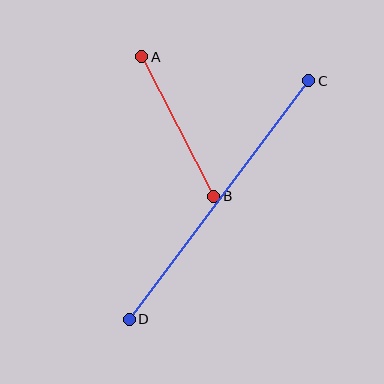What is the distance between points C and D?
The distance is approximately 298 pixels.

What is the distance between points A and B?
The distance is approximately 157 pixels.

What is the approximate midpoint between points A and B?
The midpoint is at approximately (178, 126) pixels.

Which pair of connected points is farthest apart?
Points C and D are farthest apart.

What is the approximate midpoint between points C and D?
The midpoint is at approximately (219, 200) pixels.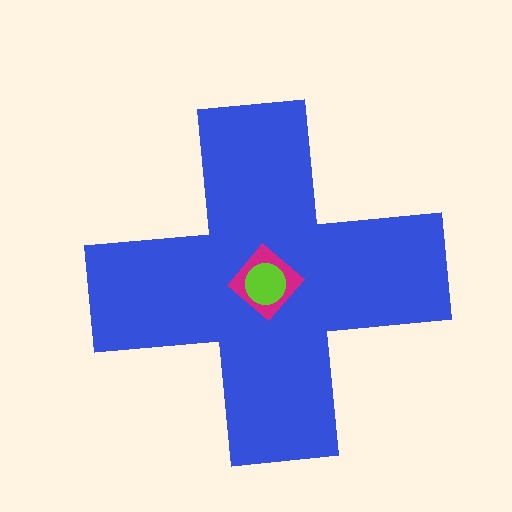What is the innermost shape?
The lime circle.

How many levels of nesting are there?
3.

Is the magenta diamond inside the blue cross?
Yes.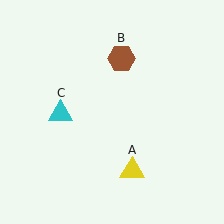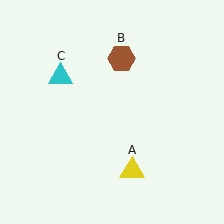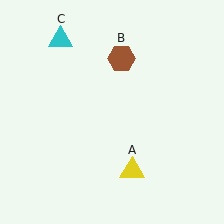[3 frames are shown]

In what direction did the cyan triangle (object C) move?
The cyan triangle (object C) moved up.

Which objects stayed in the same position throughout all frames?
Yellow triangle (object A) and brown hexagon (object B) remained stationary.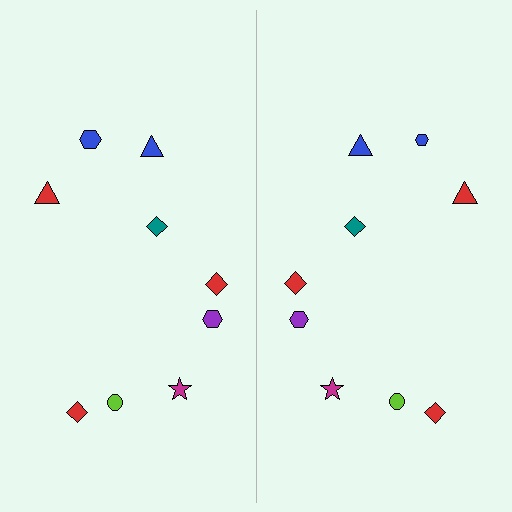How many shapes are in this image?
There are 18 shapes in this image.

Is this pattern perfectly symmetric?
No, the pattern is not perfectly symmetric. The blue hexagon on the right side has a different size than its mirror counterpart.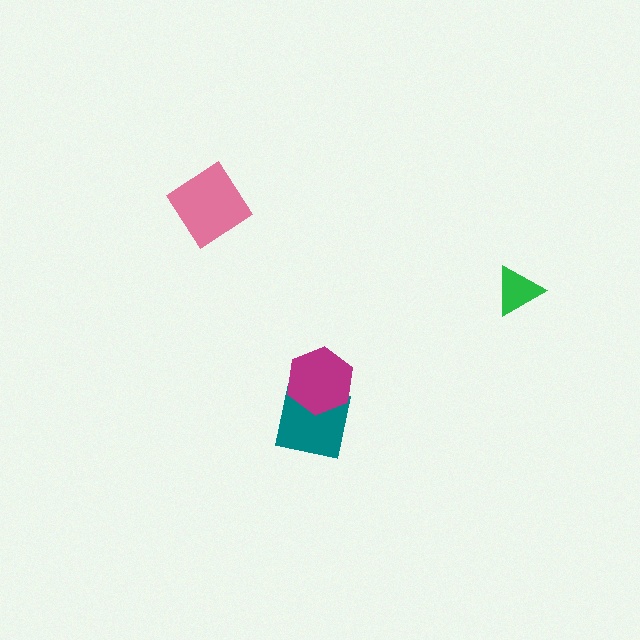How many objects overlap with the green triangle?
0 objects overlap with the green triangle.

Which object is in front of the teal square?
The magenta hexagon is in front of the teal square.